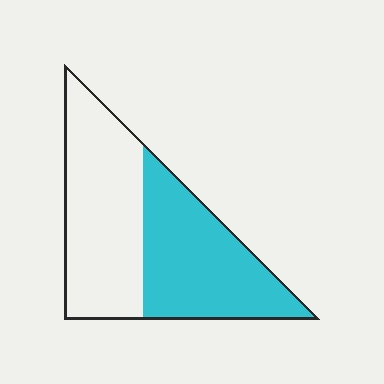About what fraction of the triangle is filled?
About one half (1/2).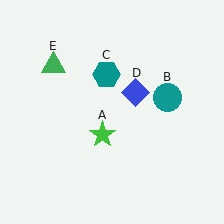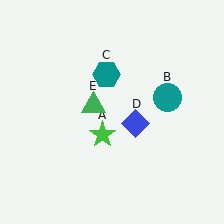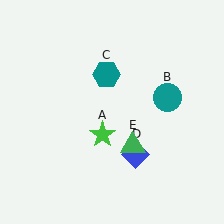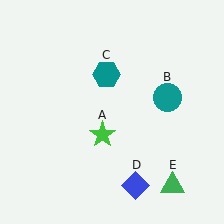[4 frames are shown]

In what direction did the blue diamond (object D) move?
The blue diamond (object D) moved down.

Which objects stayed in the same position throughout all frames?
Green star (object A) and teal circle (object B) and teal hexagon (object C) remained stationary.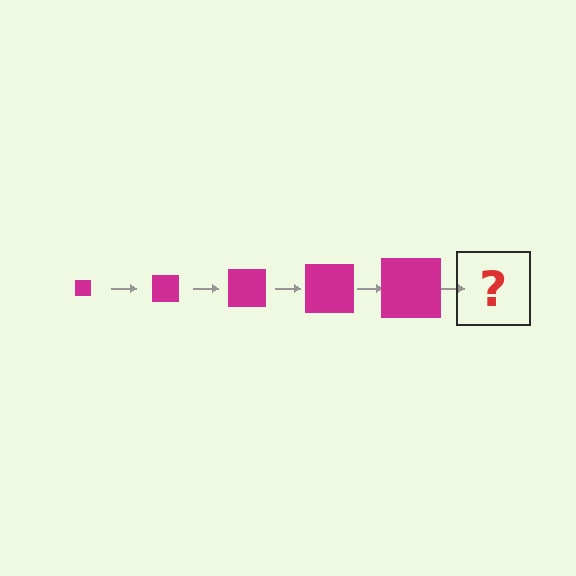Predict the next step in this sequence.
The next step is a magenta square, larger than the previous one.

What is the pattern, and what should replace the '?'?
The pattern is that the square gets progressively larger each step. The '?' should be a magenta square, larger than the previous one.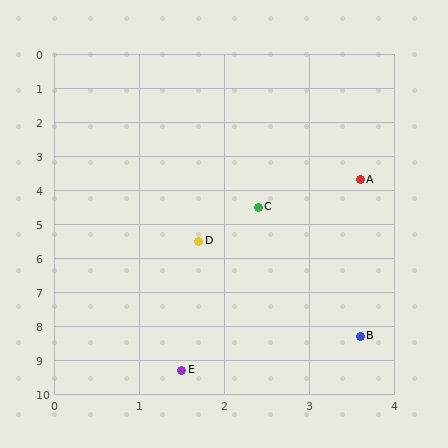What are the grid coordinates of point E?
Point E is at approximately (1.5, 9.3).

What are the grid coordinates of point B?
Point B is at approximately (3.6, 8.3).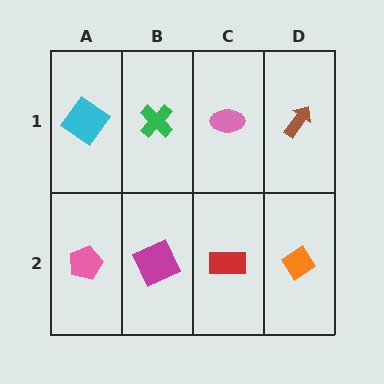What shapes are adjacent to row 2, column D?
A brown arrow (row 1, column D), a red rectangle (row 2, column C).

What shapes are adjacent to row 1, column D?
An orange diamond (row 2, column D), a pink ellipse (row 1, column C).